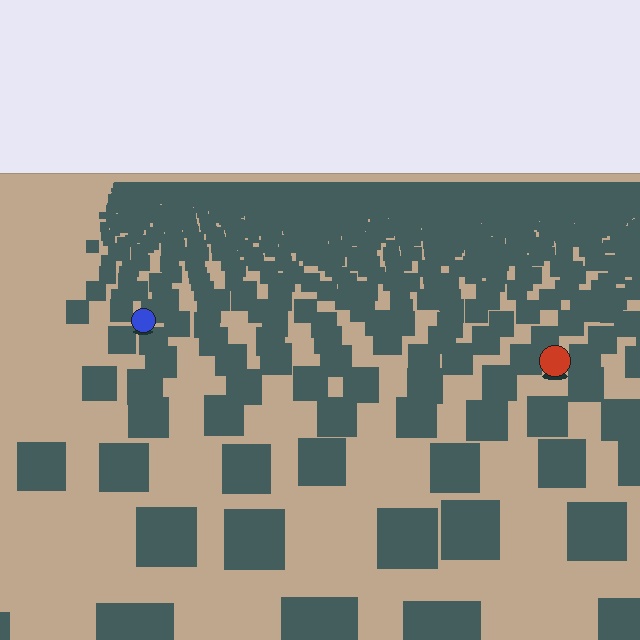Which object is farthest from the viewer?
The blue circle is farthest from the viewer. It appears smaller and the ground texture around it is denser.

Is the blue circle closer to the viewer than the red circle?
No. The red circle is closer — you can tell from the texture gradient: the ground texture is coarser near it.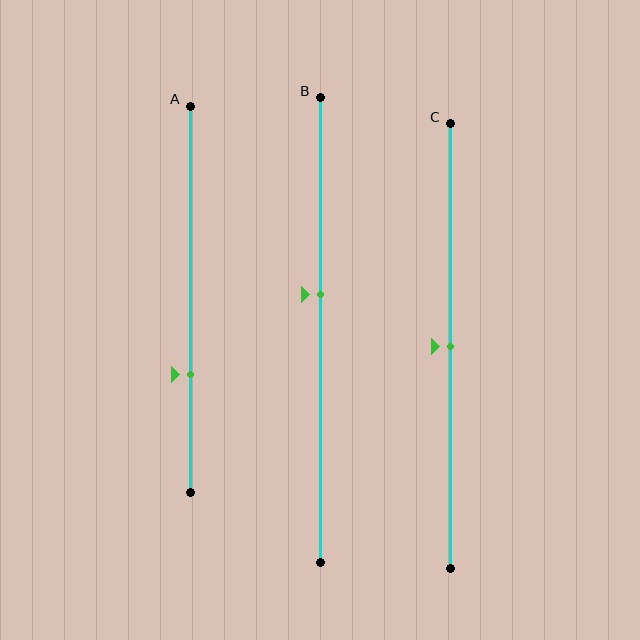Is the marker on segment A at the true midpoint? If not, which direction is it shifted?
No, the marker on segment A is shifted downward by about 19% of the segment length.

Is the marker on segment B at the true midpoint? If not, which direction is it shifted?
No, the marker on segment B is shifted upward by about 8% of the segment length.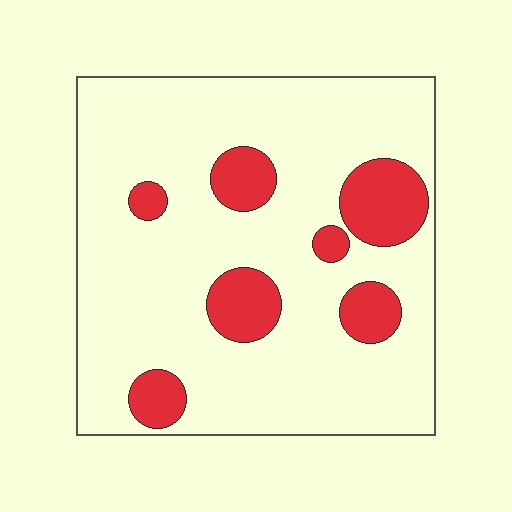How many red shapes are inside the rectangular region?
7.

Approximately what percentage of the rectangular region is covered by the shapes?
Approximately 15%.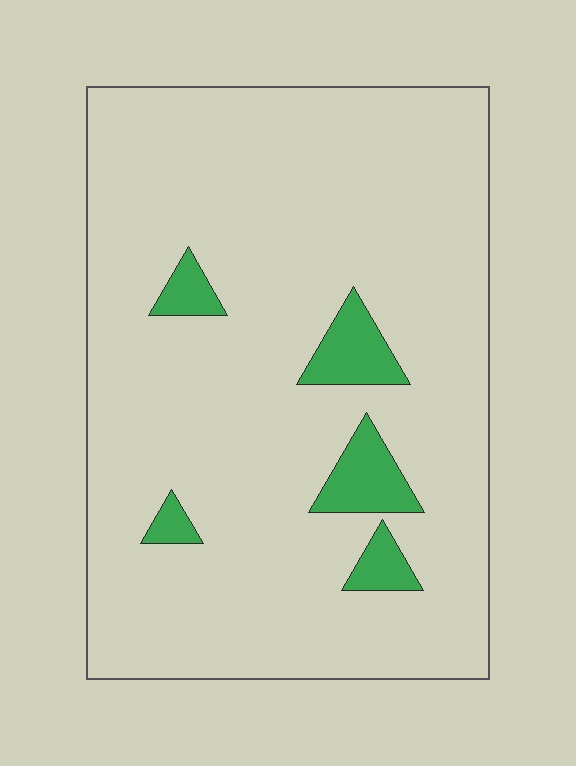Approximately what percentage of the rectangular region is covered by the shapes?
Approximately 10%.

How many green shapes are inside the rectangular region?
5.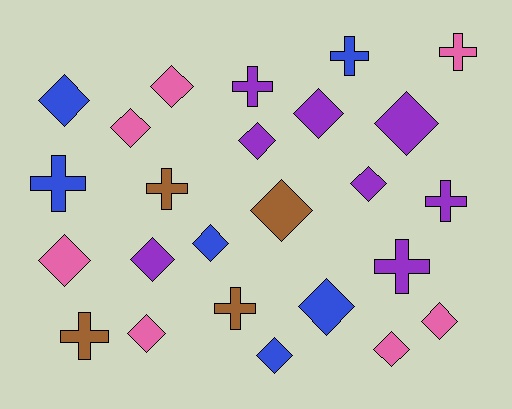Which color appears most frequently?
Purple, with 8 objects.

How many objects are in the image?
There are 25 objects.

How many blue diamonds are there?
There are 4 blue diamonds.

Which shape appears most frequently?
Diamond, with 16 objects.